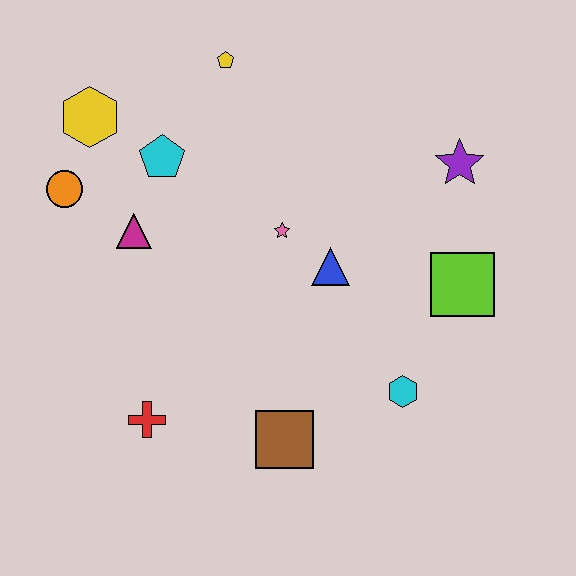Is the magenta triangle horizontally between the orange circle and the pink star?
Yes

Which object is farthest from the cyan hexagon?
The yellow hexagon is farthest from the cyan hexagon.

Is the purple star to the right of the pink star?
Yes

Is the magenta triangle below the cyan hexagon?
No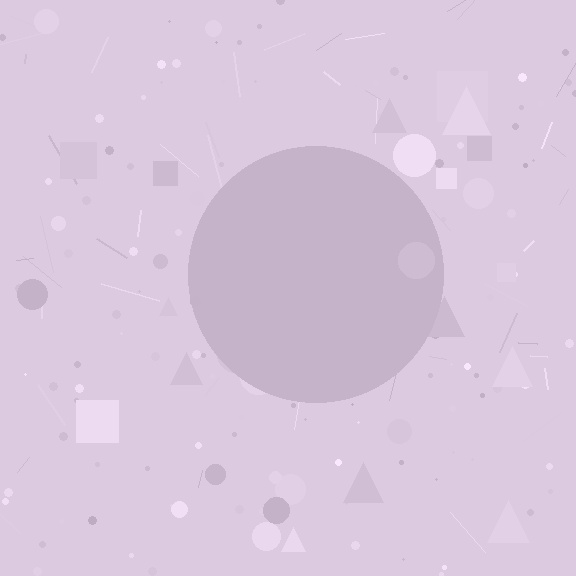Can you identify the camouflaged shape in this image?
The camouflaged shape is a circle.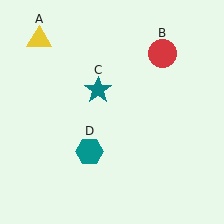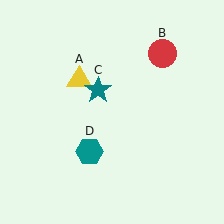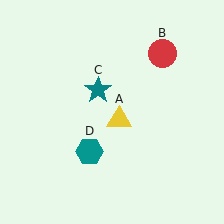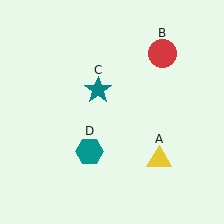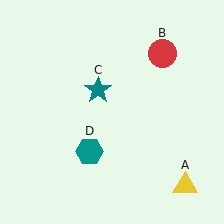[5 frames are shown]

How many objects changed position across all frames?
1 object changed position: yellow triangle (object A).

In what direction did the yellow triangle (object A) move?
The yellow triangle (object A) moved down and to the right.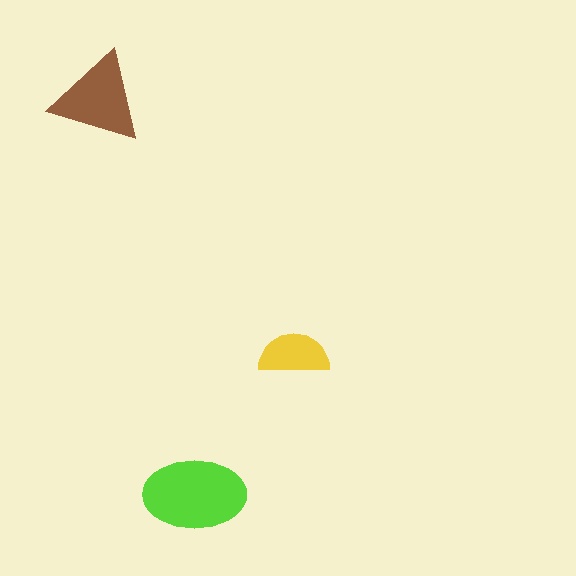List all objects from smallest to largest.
The yellow semicircle, the brown triangle, the lime ellipse.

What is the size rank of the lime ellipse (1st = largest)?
1st.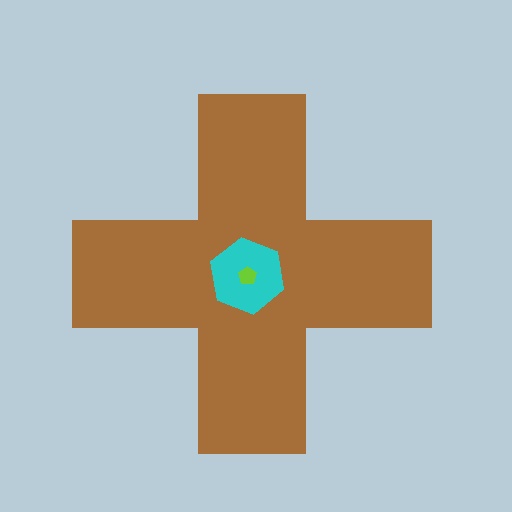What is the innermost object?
The lime pentagon.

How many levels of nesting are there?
3.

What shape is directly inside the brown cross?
The cyan hexagon.